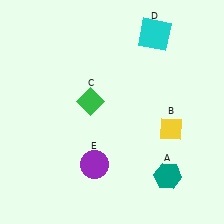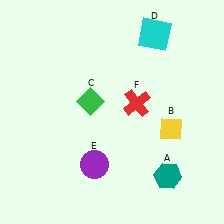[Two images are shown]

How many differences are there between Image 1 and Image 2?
There is 1 difference between the two images.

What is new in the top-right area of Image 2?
A red cross (F) was added in the top-right area of Image 2.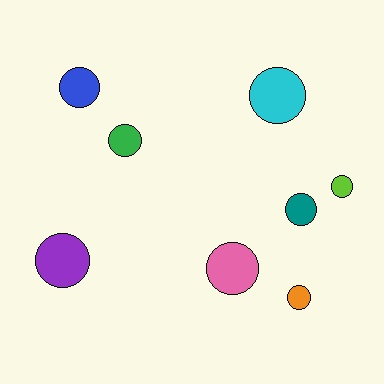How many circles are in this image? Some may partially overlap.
There are 8 circles.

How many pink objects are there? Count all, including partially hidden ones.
There is 1 pink object.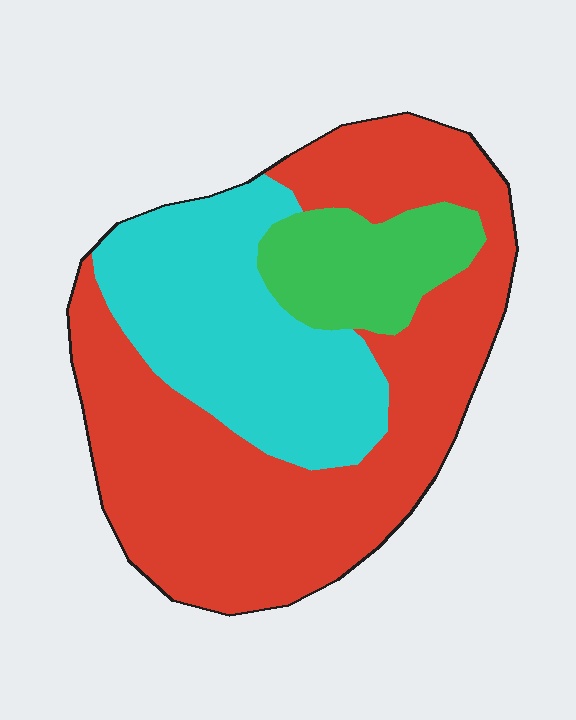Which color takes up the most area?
Red, at roughly 55%.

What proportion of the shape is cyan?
Cyan covers around 30% of the shape.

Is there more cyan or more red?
Red.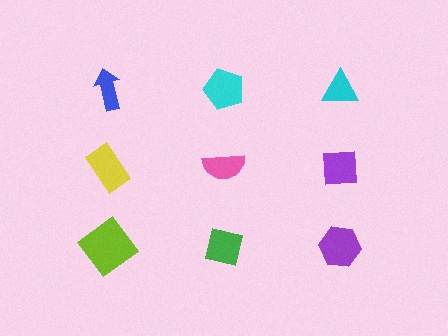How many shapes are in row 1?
3 shapes.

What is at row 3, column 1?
A lime diamond.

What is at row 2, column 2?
A pink semicircle.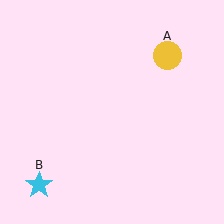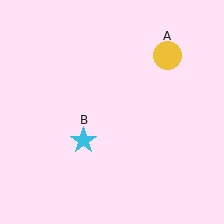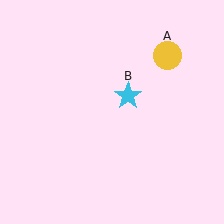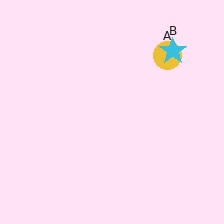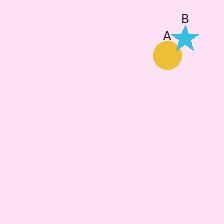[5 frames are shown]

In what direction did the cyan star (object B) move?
The cyan star (object B) moved up and to the right.